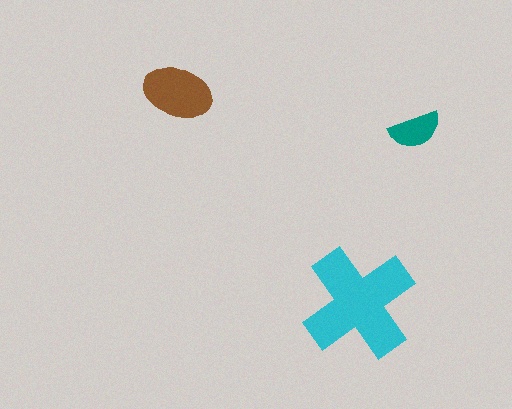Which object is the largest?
The cyan cross.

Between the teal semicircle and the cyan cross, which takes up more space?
The cyan cross.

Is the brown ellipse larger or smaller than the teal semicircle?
Larger.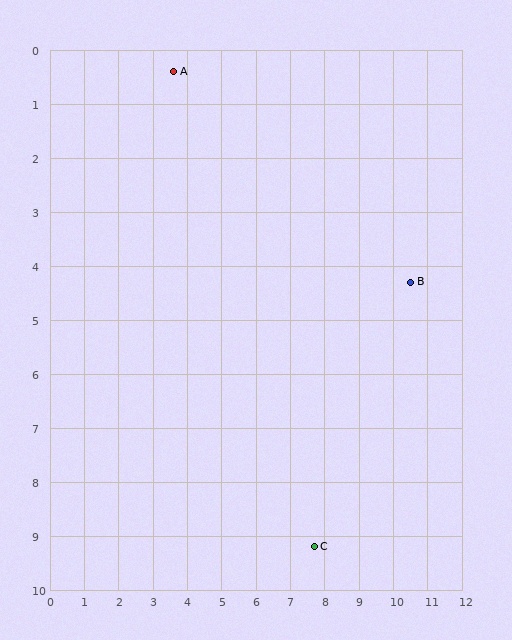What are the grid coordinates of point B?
Point B is at approximately (10.5, 4.3).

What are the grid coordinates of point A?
Point A is at approximately (3.6, 0.4).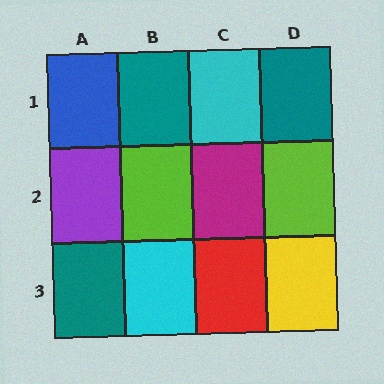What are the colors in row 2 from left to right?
Purple, lime, magenta, lime.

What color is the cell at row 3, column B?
Cyan.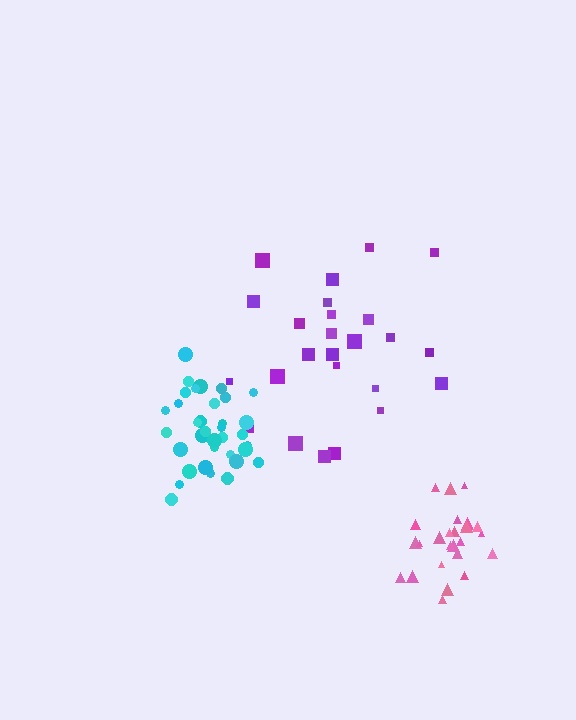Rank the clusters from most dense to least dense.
cyan, pink, purple.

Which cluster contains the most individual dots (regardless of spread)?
Cyan (35).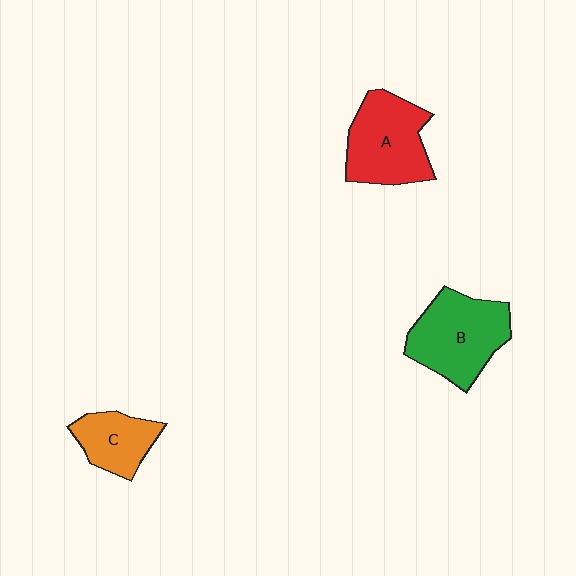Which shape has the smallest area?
Shape C (orange).